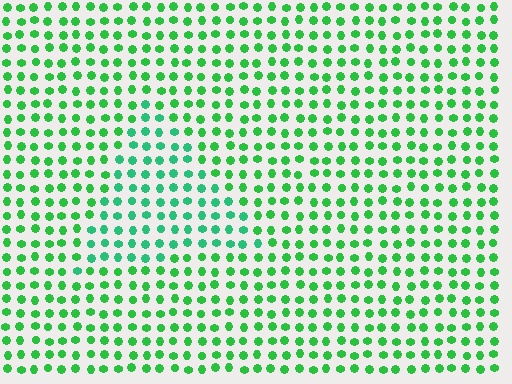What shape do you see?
I see a triangle.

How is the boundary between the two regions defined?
The boundary is defined purely by a slight shift in hue (about 24 degrees). Spacing, size, and orientation are identical on both sides.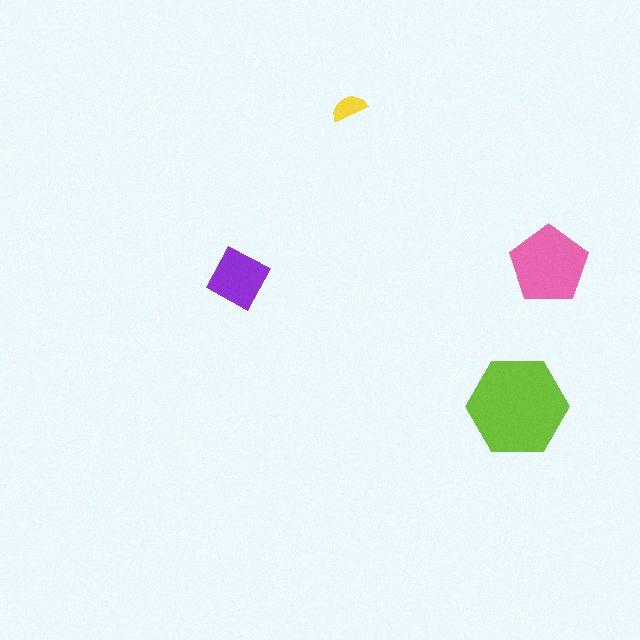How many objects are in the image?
There are 4 objects in the image.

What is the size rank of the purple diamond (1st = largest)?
3rd.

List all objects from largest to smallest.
The lime hexagon, the pink pentagon, the purple diamond, the yellow semicircle.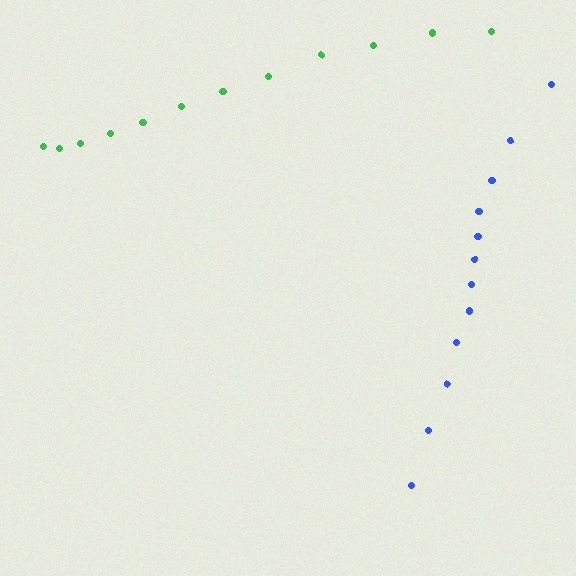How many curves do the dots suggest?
There are 2 distinct paths.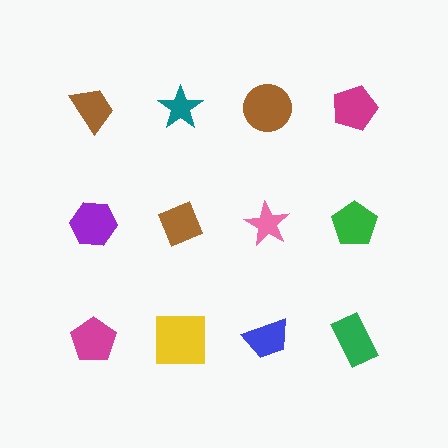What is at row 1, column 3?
A brown circle.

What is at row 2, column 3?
A pink star.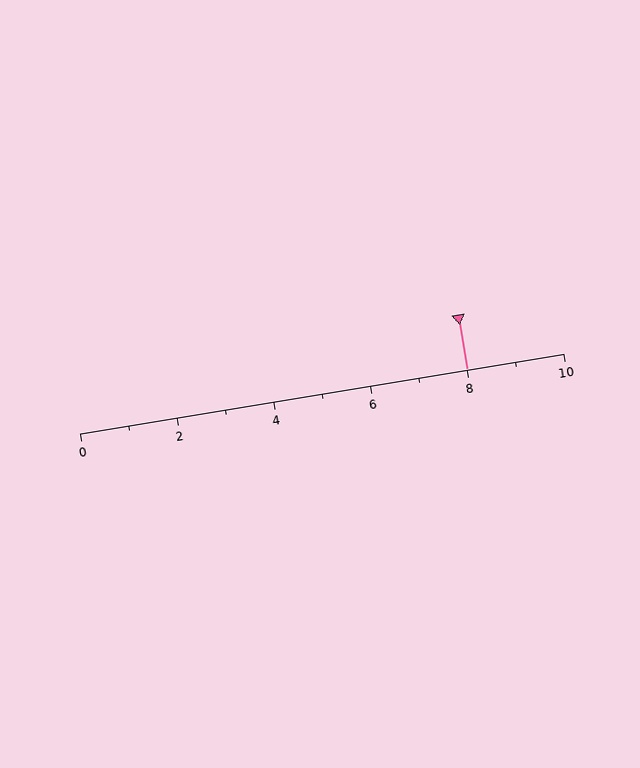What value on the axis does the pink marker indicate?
The marker indicates approximately 8.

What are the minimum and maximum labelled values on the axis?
The axis runs from 0 to 10.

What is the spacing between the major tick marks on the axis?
The major ticks are spaced 2 apart.